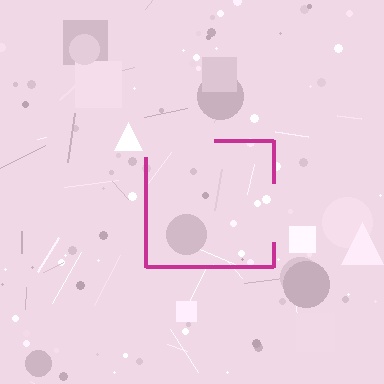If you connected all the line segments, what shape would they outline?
They would outline a square.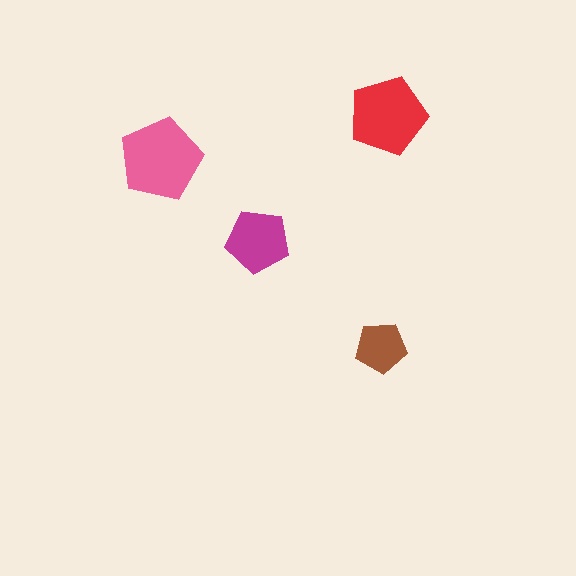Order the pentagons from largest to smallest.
the pink one, the red one, the magenta one, the brown one.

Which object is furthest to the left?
The pink pentagon is leftmost.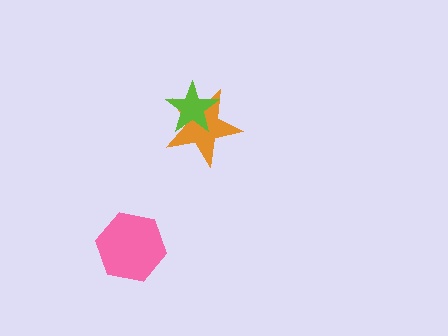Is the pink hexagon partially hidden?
No, no other shape covers it.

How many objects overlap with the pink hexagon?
0 objects overlap with the pink hexagon.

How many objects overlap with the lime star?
1 object overlaps with the lime star.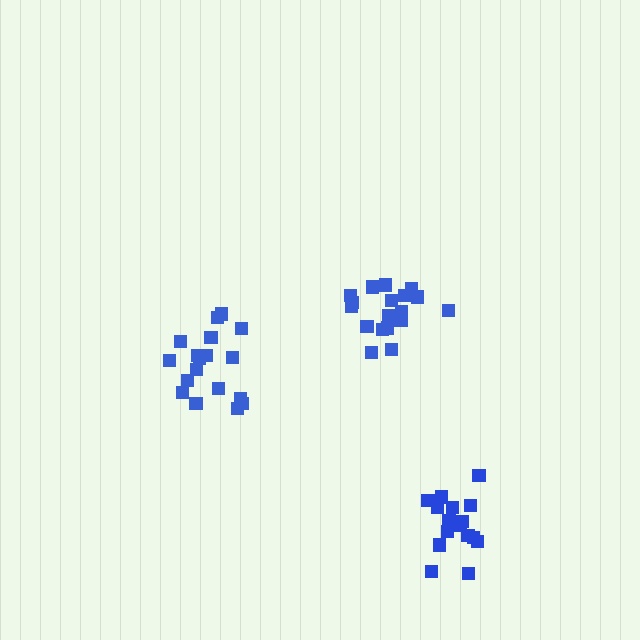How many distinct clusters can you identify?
There are 3 distinct clusters.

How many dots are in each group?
Group 1: 18 dots, Group 2: 18 dots, Group 3: 16 dots (52 total).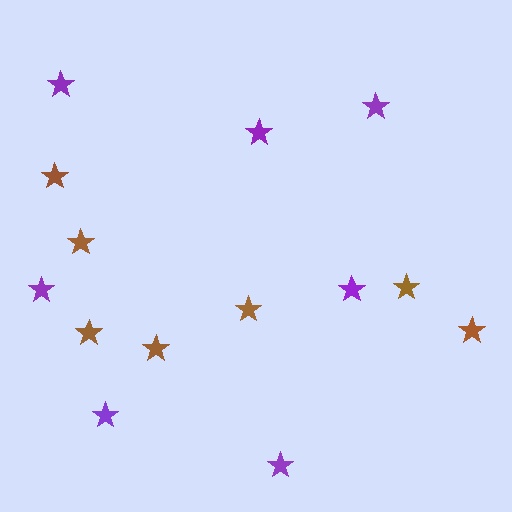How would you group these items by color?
There are 2 groups: one group of brown stars (7) and one group of purple stars (7).